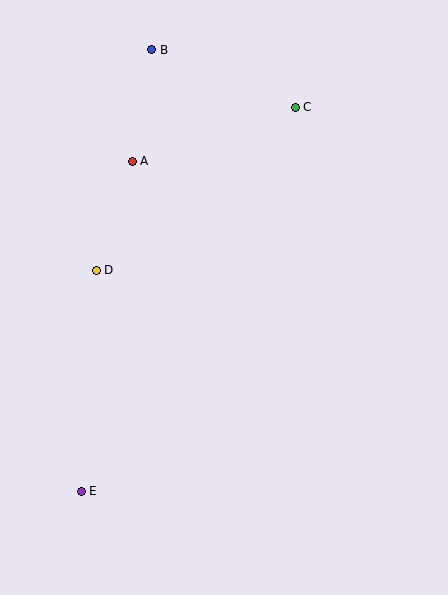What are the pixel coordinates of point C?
Point C is at (295, 107).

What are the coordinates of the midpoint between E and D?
The midpoint between E and D is at (89, 381).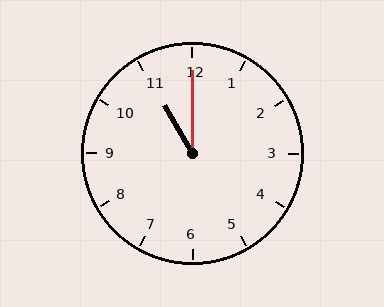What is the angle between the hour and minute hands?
Approximately 30 degrees.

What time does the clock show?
11:00.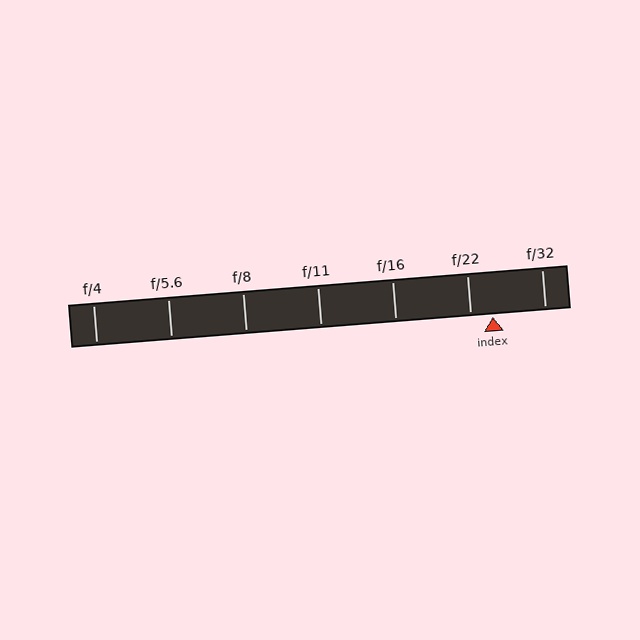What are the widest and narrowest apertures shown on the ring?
The widest aperture shown is f/4 and the narrowest is f/32.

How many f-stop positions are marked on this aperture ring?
There are 7 f-stop positions marked.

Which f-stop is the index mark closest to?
The index mark is closest to f/22.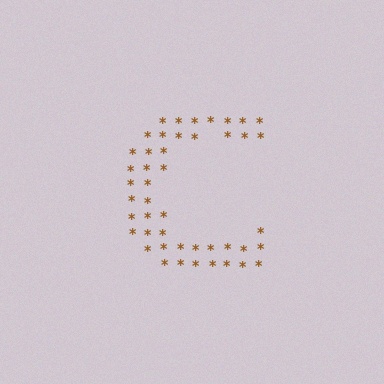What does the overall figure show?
The overall figure shows the letter C.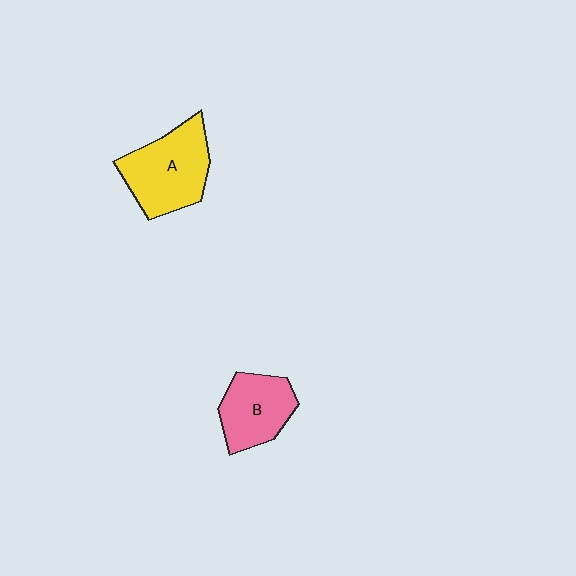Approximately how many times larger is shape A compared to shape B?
Approximately 1.3 times.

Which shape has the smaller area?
Shape B (pink).